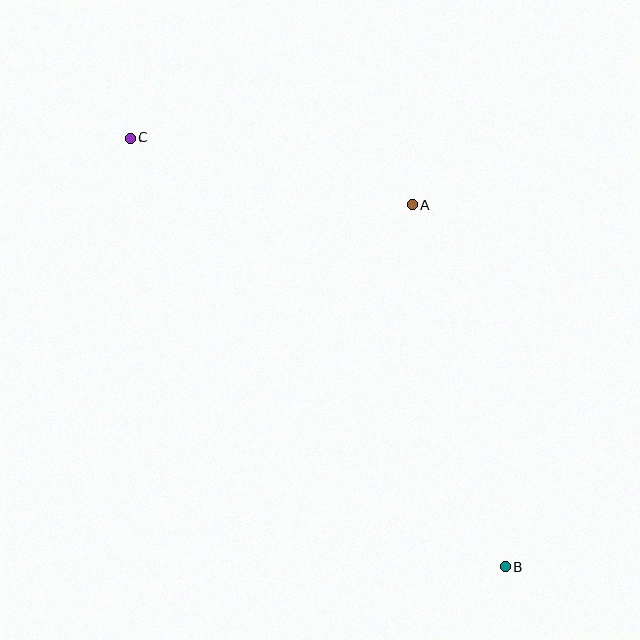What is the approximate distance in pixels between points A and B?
The distance between A and B is approximately 374 pixels.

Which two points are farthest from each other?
Points B and C are farthest from each other.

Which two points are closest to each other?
Points A and C are closest to each other.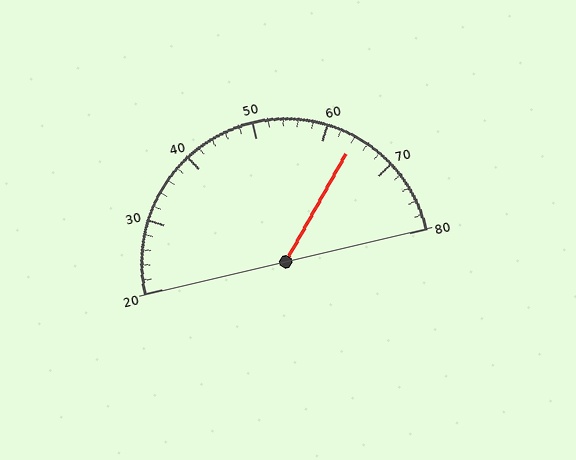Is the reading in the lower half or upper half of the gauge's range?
The reading is in the upper half of the range (20 to 80).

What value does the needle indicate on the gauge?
The needle indicates approximately 64.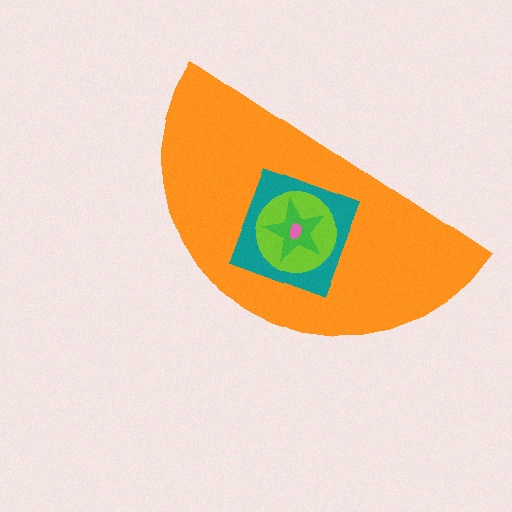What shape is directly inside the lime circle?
The green star.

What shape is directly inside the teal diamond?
The lime circle.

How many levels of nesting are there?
5.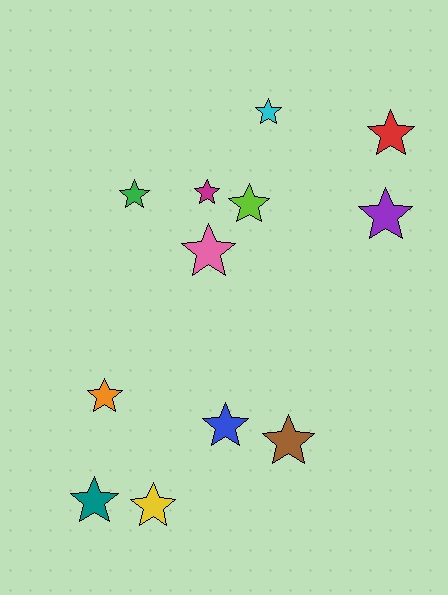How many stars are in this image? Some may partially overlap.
There are 12 stars.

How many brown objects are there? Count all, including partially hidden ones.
There is 1 brown object.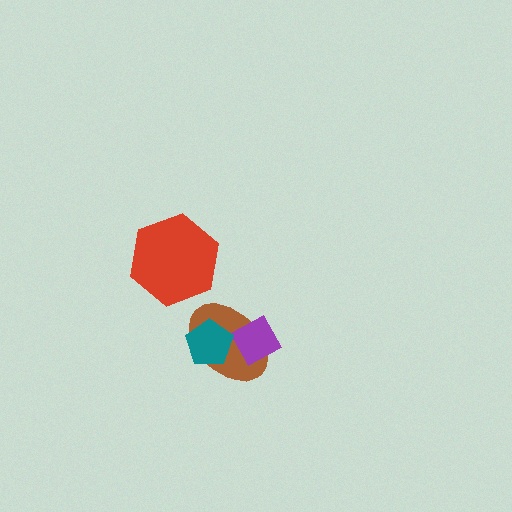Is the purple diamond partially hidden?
No, no other shape covers it.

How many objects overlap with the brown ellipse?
2 objects overlap with the brown ellipse.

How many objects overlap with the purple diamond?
1 object overlaps with the purple diamond.